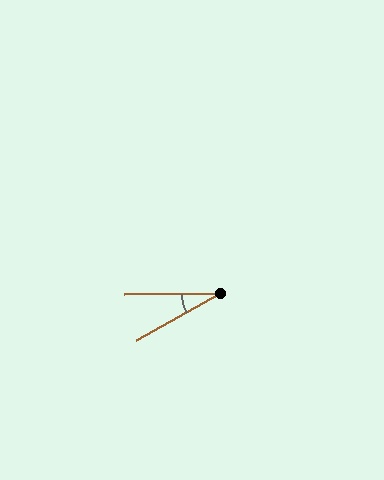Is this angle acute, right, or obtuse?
It is acute.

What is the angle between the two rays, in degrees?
Approximately 28 degrees.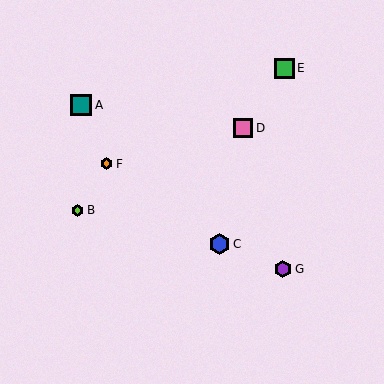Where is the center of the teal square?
The center of the teal square is at (81, 105).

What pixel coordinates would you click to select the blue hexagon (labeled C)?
Click at (220, 244) to select the blue hexagon C.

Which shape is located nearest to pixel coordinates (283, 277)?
The purple hexagon (labeled G) at (283, 269) is nearest to that location.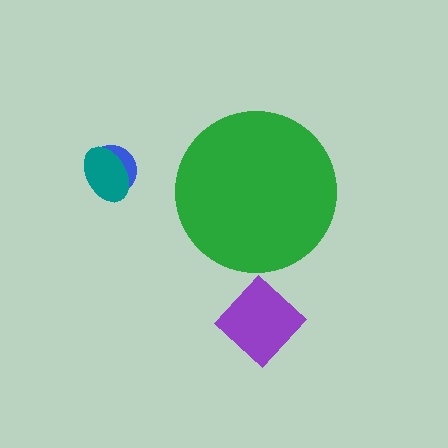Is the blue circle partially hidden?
No, the blue circle is fully visible.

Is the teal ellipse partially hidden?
No, the teal ellipse is fully visible.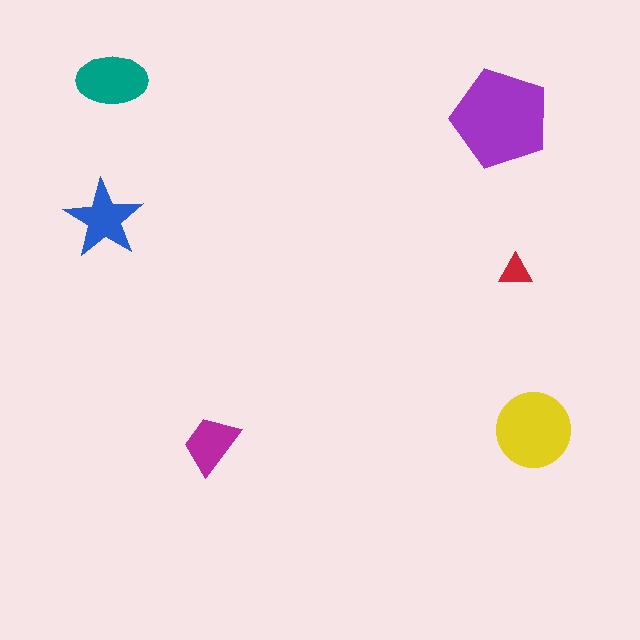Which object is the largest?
The purple pentagon.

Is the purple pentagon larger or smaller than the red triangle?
Larger.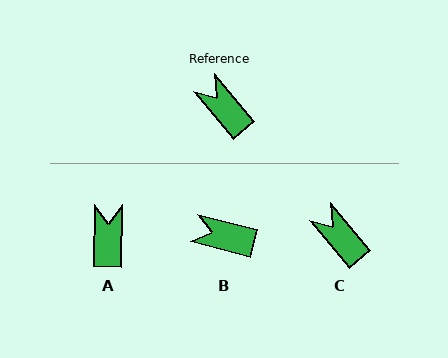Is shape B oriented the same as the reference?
No, it is off by about 36 degrees.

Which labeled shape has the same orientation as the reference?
C.